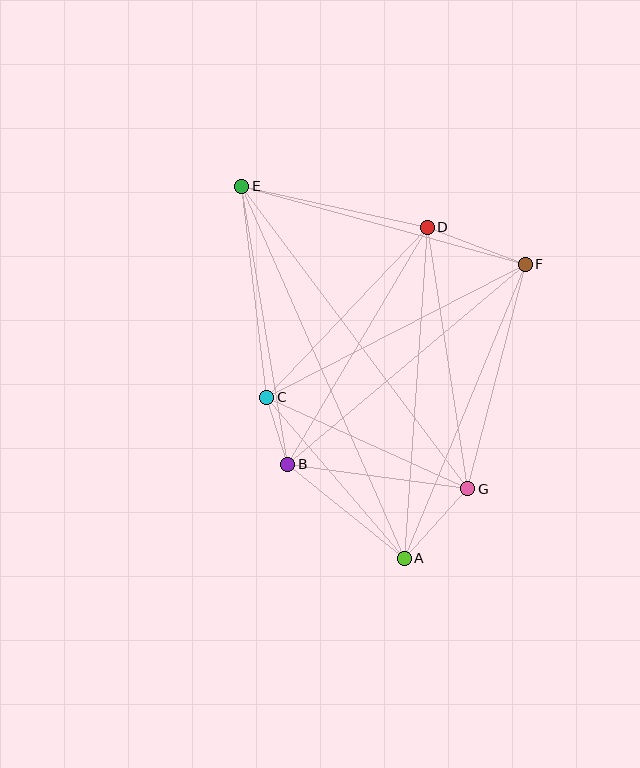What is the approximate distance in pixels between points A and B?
The distance between A and B is approximately 150 pixels.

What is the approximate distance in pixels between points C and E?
The distance between C and E is approximately 212 pixels.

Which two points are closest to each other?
Points B and C are closest to each other.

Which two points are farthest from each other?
Points A and E are farthest from each other.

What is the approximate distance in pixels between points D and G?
The distance between D and G is approximately 265 pixels.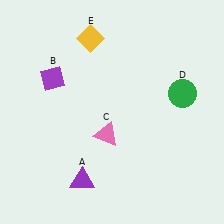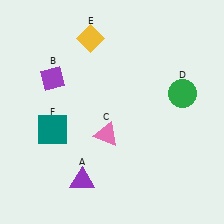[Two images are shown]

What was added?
A teal square (F) was added in Image 2.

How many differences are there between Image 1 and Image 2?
There is 1 difference between the two images.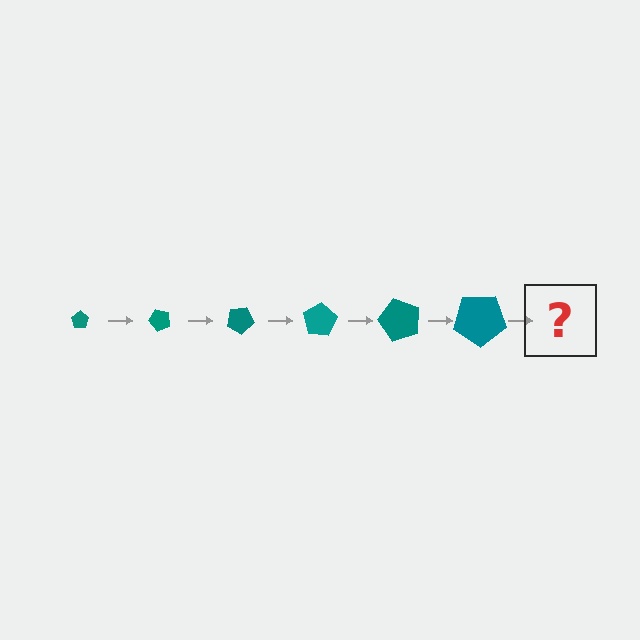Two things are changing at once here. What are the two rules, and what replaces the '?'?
The two rules are that the pentagon grows larger each step and it rotates 50 degrees each step. The '?' should be a pentagon, larger than the previous one and rotated 300 degrees from the start.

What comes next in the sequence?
The next element should be a pentagon, larger than the previous one and rotated 300 degrees from the start.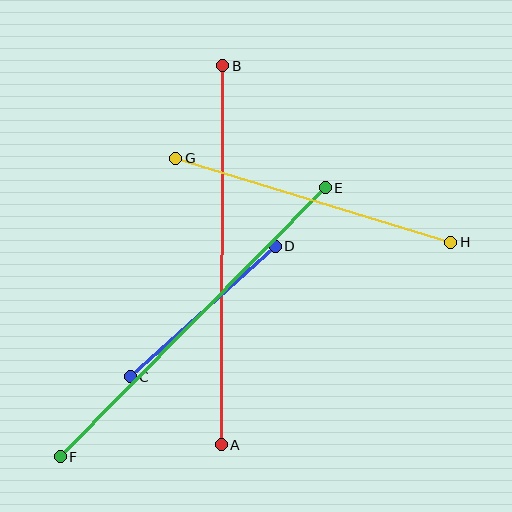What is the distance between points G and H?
The distance is approximately 288 pixels.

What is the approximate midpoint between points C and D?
The midpoint is at approximately (203, 311) pixels.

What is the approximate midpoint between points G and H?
The midpoint is at approximately (313, 200) pixels.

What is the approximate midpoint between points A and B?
The midpoint is at approximately (222, 255) pixels.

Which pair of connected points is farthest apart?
Points A and B are farthest apart.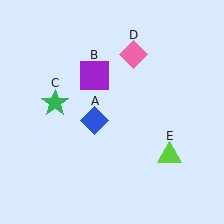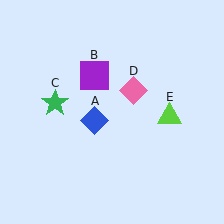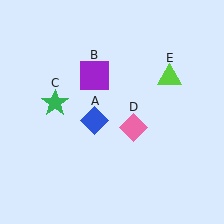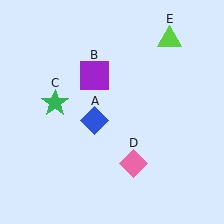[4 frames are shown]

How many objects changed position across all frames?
2 objects changed position: pink diamond (object D), lime triangle (object E).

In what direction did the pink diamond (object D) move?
The pink diamond (object D) moved down.